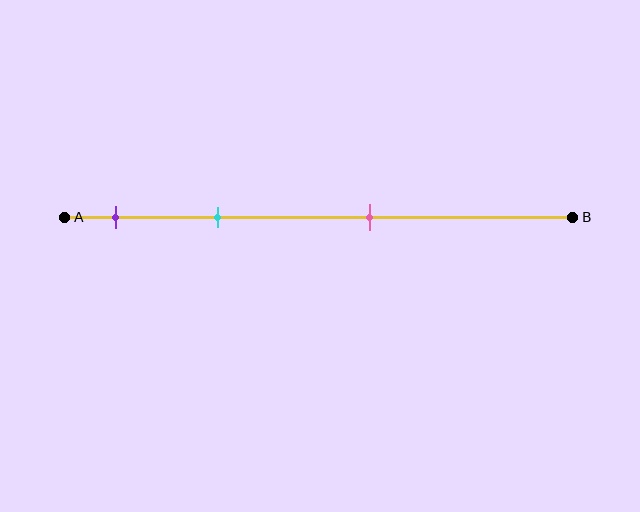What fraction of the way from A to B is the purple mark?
The purple mark is approximately 10% (0.1) of the way from A to B.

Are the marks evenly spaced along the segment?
No, the marks are not evenly spaced.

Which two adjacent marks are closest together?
The purple and cyan marks are the closest adjacent pair.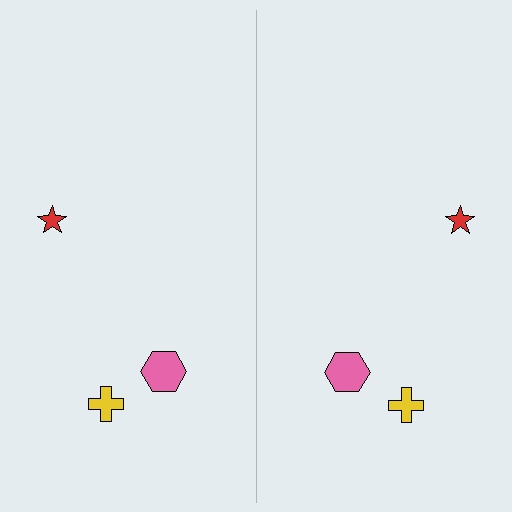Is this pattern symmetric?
Yes, this pattern has bilateral (reflection) symmetry.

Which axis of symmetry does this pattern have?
The pattern has a vertical axis of symmetry running through the center of the image.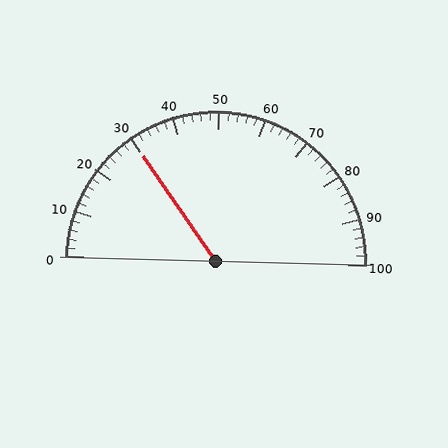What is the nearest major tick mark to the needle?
The nearest major tick mark is 30.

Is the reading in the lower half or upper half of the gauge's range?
The reading is in the lower half of the range (0 to 100).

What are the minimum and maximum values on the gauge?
The gauge ranges from 0 to 100.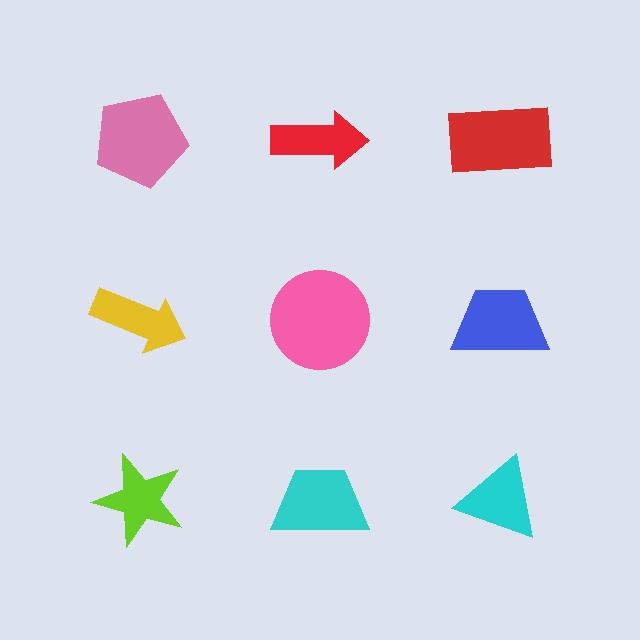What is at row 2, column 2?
A pink circle.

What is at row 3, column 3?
A cyan triangle.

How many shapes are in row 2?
3 shapes.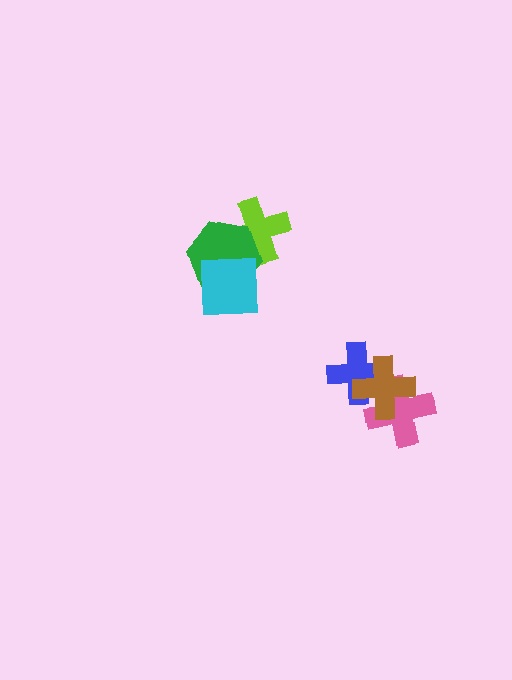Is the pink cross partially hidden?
Yes, it is partially covered by another shape.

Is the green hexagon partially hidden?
Yes, it is partially covered by another shape.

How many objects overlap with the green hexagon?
2 objects overlap with the green hexagon.